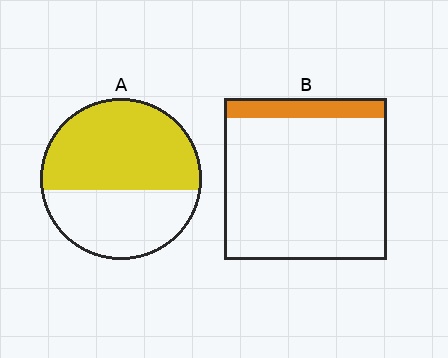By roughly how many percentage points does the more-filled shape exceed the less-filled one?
By roughly 45 percentage points (A over B).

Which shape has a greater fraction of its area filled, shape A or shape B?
Shape A.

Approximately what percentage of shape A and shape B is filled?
A is approximately 60% and B is approximately 10%.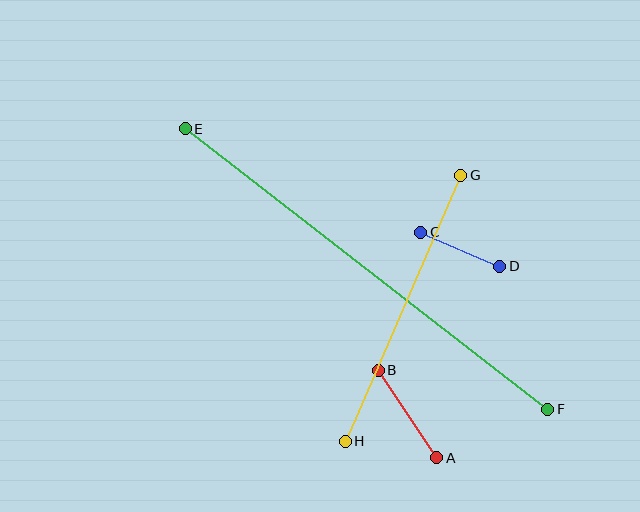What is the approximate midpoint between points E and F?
The midpoint is at approximately (367, 269) pixels.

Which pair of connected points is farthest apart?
Points E and F are farthest apart.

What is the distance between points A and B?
The distance is approximately 106 pixels.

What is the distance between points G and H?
The distance is approximately 290 pixels.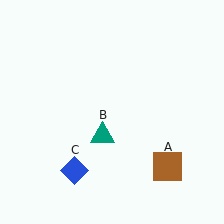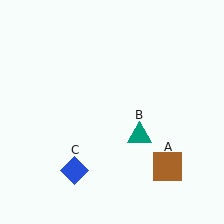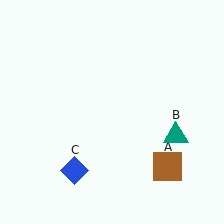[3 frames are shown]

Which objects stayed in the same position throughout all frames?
Brown square (object A) and blue diamond (object C) remained stationary.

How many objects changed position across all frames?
1 object changed position: teal triangle (object B).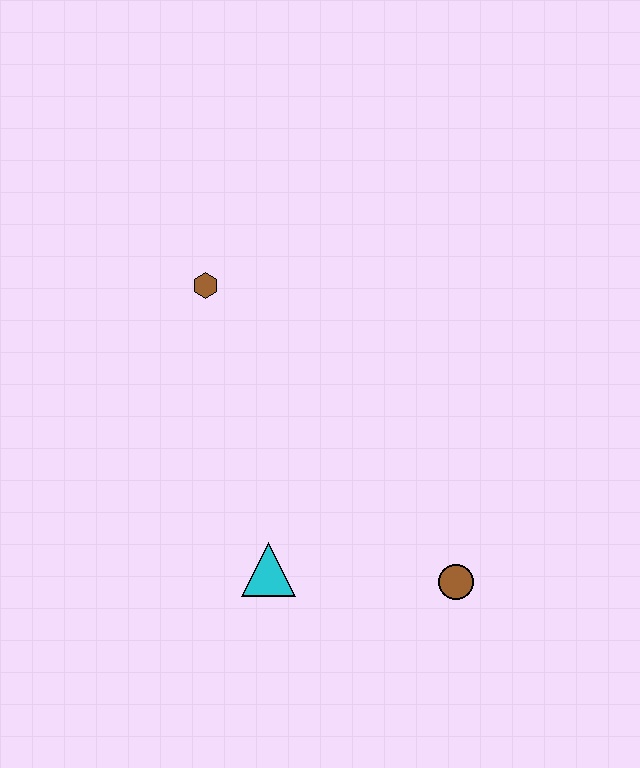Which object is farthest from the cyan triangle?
The brown hexagon is farthest from the cyan triangle.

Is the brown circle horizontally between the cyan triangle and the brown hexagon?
No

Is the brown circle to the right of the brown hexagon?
Yes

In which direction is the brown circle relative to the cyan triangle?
The brown circle is to the right of the cyan triangle.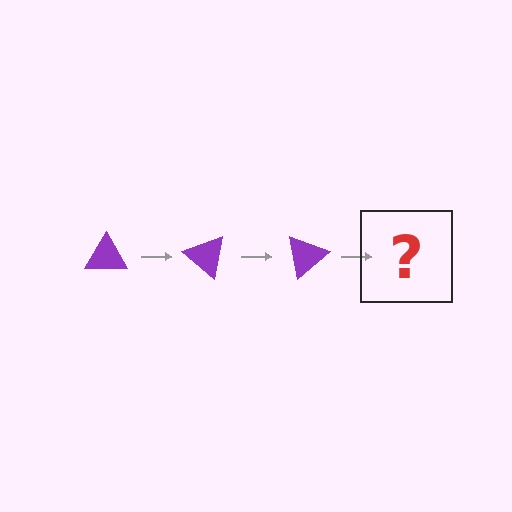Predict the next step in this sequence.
The next step is a purple triangle rotated 120 degrees.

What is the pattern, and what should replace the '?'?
The pattern is that the triangle rotates 40 degrees each step. The '?' should be a purple triangle rotated 120 degrees.